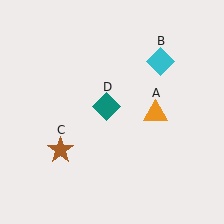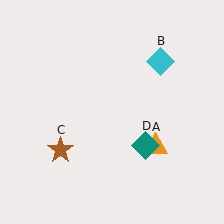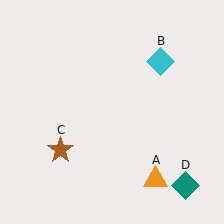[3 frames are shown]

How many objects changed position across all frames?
2 objects changed position: orange triangle (object A), teal diamond (object D).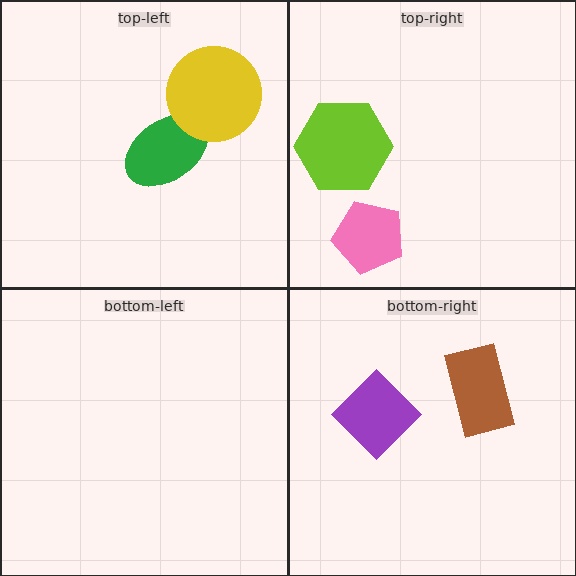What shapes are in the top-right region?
The lime hexagon, the pink pentagon.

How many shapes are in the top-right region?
2.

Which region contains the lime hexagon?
The top-right region.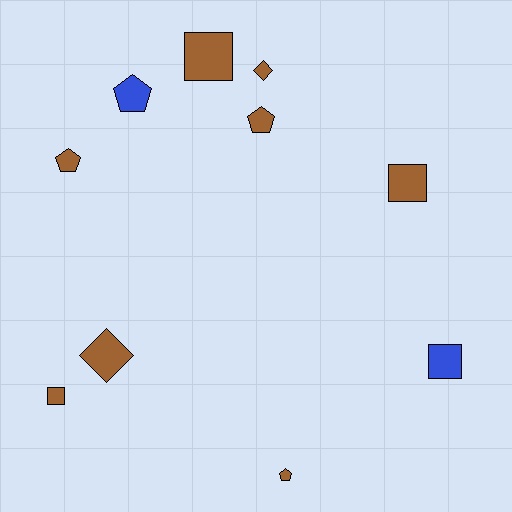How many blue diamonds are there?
There are no blue diamonds.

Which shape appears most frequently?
Square, with 4 objects.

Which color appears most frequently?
Brown, with 8 objects.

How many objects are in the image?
There are 10 objects.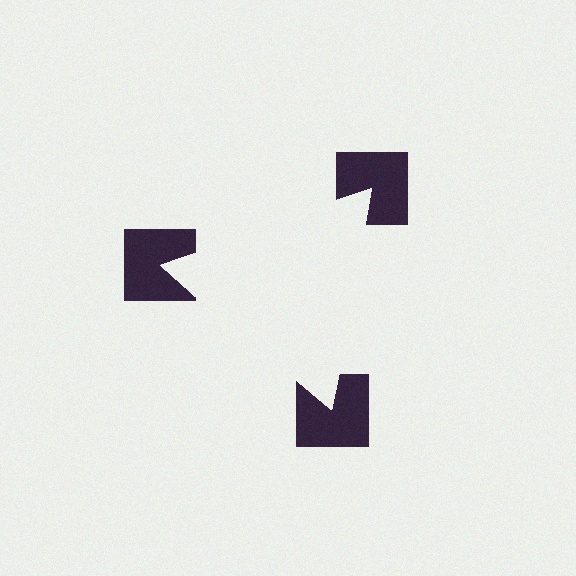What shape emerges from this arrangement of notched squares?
An illusory triangle — its edges are inferred from the aligned wedge cuts in the notched squares, not physically drawn.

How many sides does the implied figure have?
3 sides.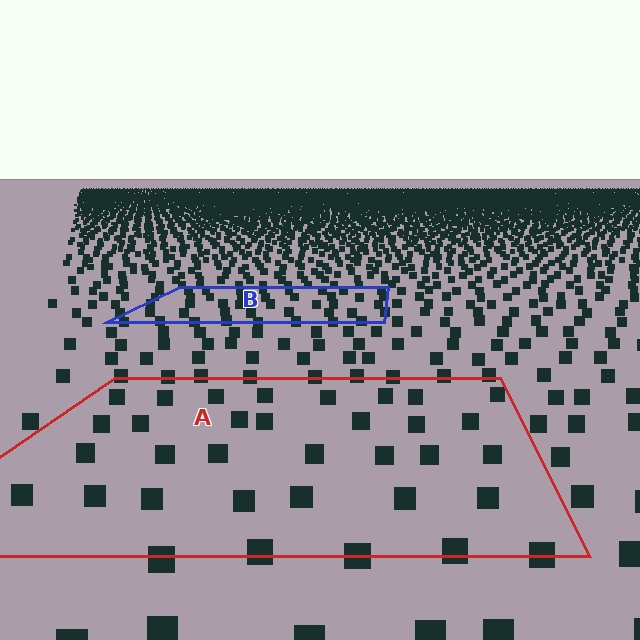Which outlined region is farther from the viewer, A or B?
Region B is farther from the viewer — the texture elements inside it appear smaller and more densely packed.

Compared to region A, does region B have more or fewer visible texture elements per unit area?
Region B has more texture elements per unit area — they are packed more densely because it is farther away.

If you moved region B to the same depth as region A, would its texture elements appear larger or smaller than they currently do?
They would appear larger. At a closer depth, the same texture elements are projected at a bigger on-screen size.